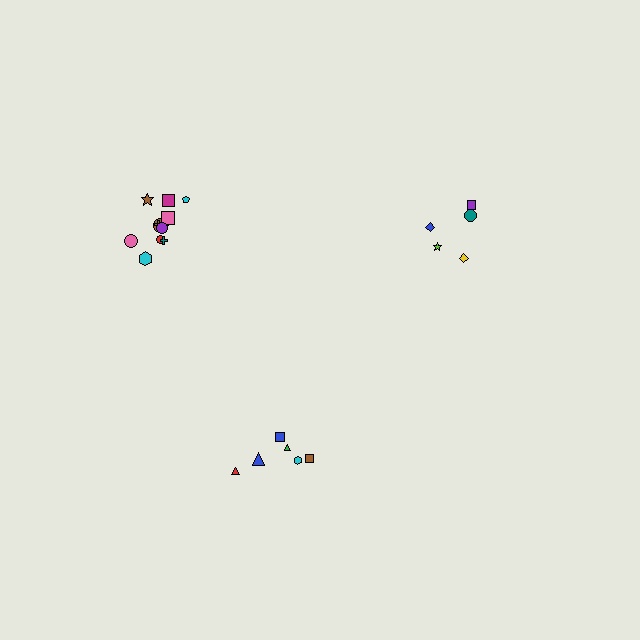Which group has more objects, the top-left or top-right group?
The top-left group.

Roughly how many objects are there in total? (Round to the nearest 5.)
Roughly 25 objects in total.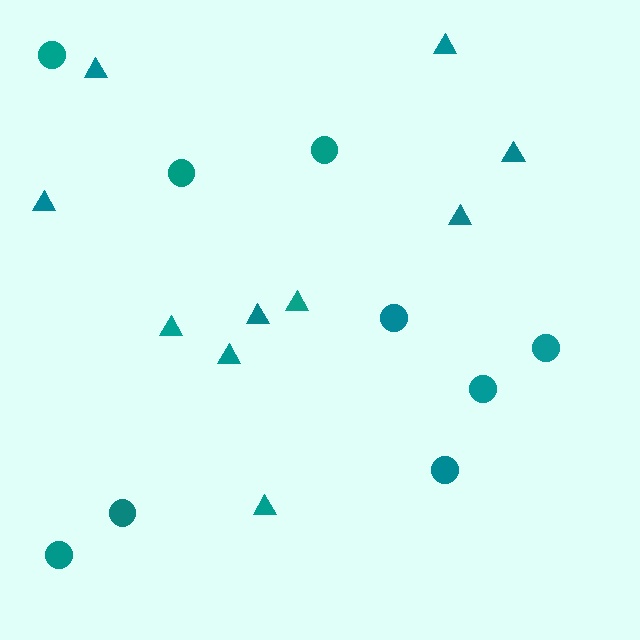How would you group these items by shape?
There are 2 groups: one group of circles (9) and one group of triangles (10).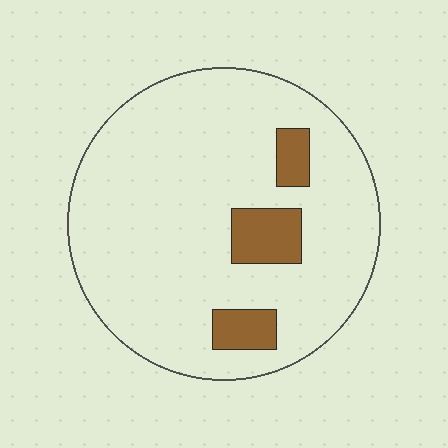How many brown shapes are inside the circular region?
3.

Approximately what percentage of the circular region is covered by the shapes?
Approximately 10%.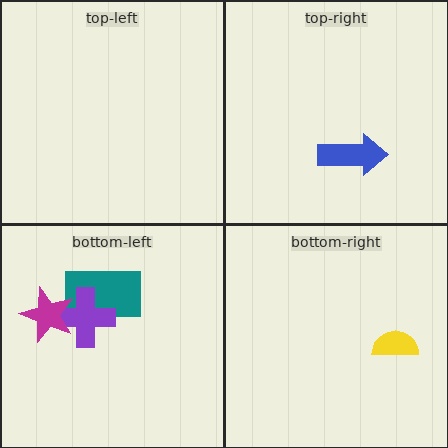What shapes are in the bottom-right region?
The yellow semicircle.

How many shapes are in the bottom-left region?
3.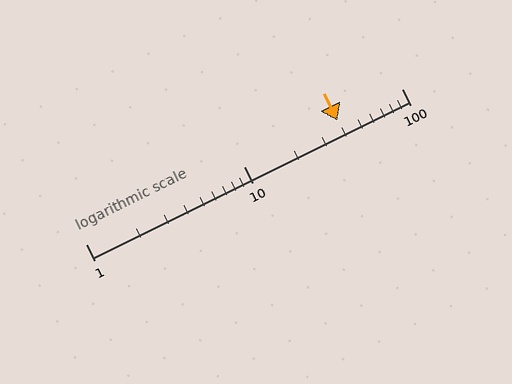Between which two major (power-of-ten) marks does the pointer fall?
The pointer is between 10 and 100.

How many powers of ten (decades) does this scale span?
The scale spans 2 decades, from 1 to 100.